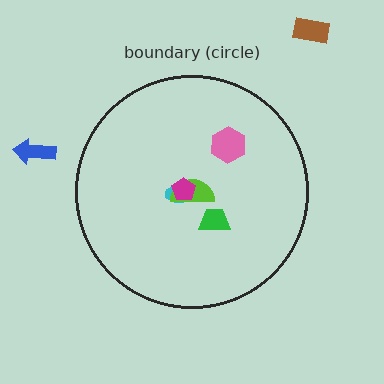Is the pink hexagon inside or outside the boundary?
Inside.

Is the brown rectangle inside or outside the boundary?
Outside.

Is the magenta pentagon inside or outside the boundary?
Inside.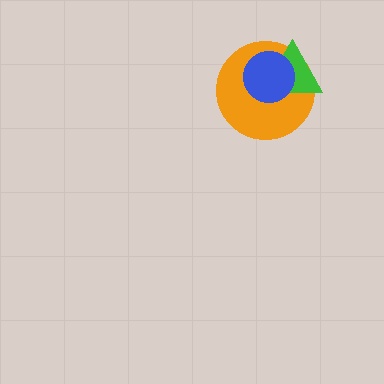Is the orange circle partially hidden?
Yes, it is partially covered by another shape.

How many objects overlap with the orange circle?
2 objects overlap with the orange circle.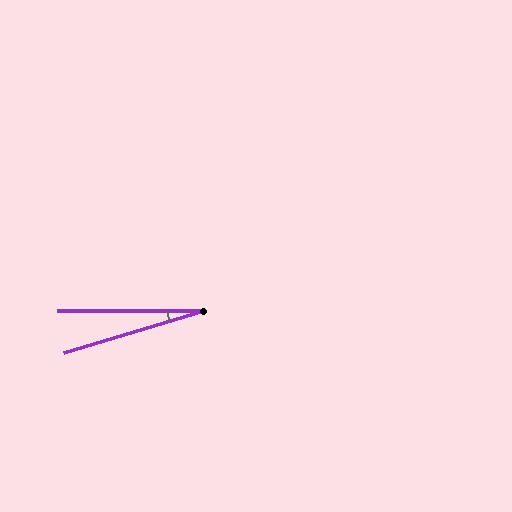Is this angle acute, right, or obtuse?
It is acute.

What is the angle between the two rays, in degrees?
Approximately 17 degrees.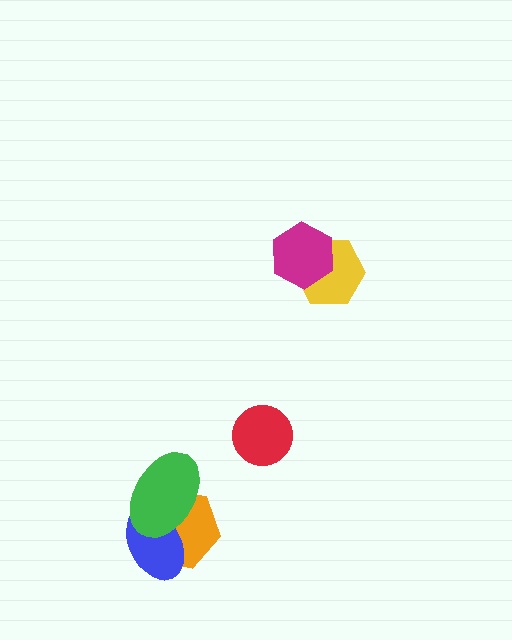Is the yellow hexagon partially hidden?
Yes, it is partially covered by another shape.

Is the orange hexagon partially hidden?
Yes, it is partially covered by another shape.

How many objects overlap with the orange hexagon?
2 objects overlap with the orange hexagon.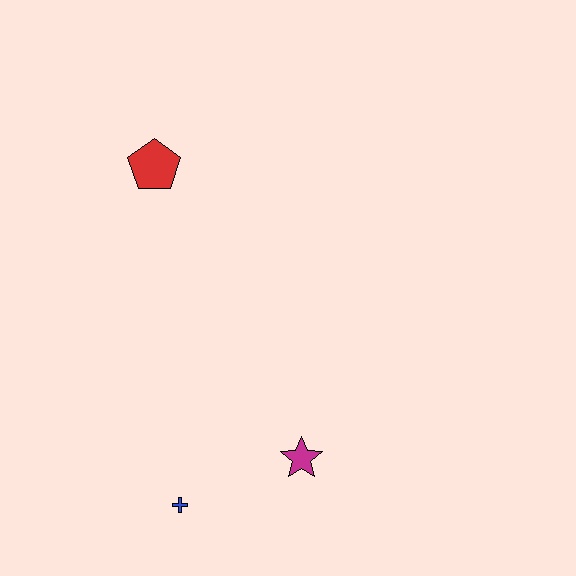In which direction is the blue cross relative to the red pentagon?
The blue cross is below the red pentagon.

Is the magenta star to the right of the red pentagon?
Yes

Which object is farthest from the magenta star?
The red pentagon is farthest from the magenta star.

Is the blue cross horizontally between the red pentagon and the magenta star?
Yes